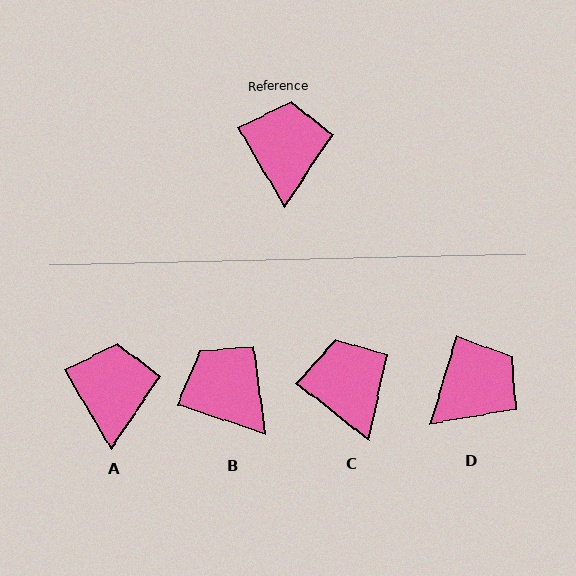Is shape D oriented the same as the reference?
No, it is off by about 47 degrees.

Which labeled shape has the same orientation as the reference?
A.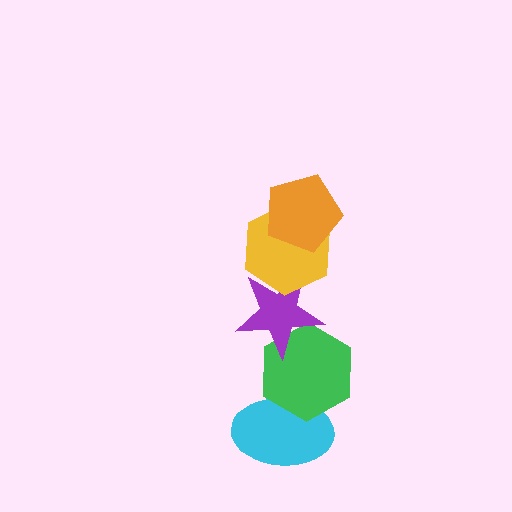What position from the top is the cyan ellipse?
The cyan ellipse is 5th from the top.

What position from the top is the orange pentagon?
The orange pentagon is 1st from the top.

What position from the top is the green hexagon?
The green hexagon is 4th from the top.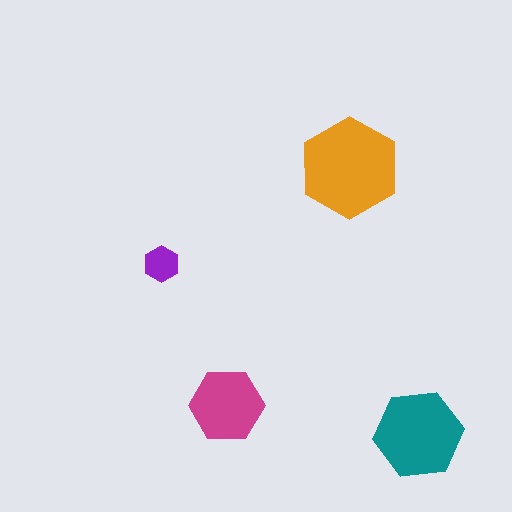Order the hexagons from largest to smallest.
the orange one, the teal one, the magenta one, the purple one.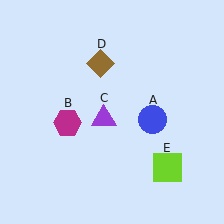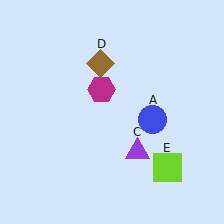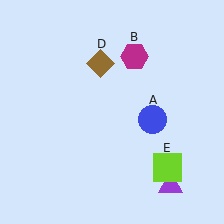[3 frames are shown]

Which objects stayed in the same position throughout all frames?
Blue circle (object A) and brown diamond (object D) and lime square (object E) remained stationary.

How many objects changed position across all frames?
2 objects changed position: magenta hexagon (object B), purple triangle (object C).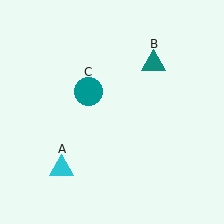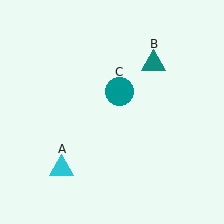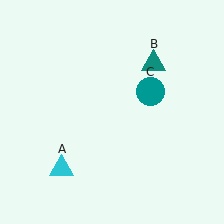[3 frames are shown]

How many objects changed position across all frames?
1 object changed position: teal circle (object C).